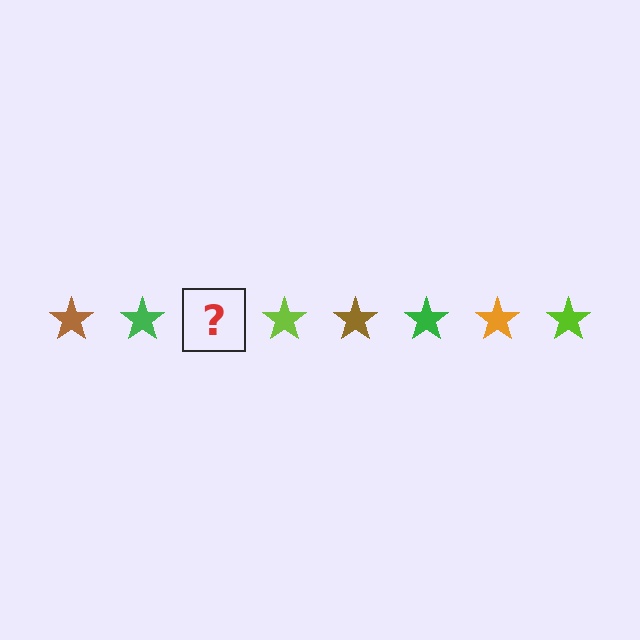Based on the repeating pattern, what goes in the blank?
The blank should be an orange star.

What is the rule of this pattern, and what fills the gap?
The rule is that the pattern cycles through brown, green, orange, lime stars. The gap should be filled with an orange star.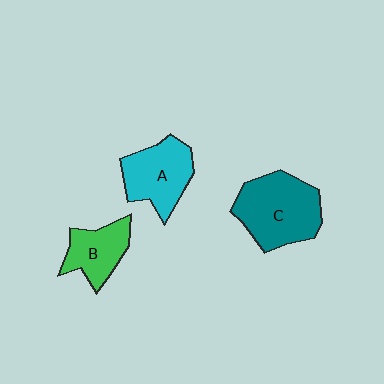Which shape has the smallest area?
Shape B (green).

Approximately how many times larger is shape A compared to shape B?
Approximately 1.3 times.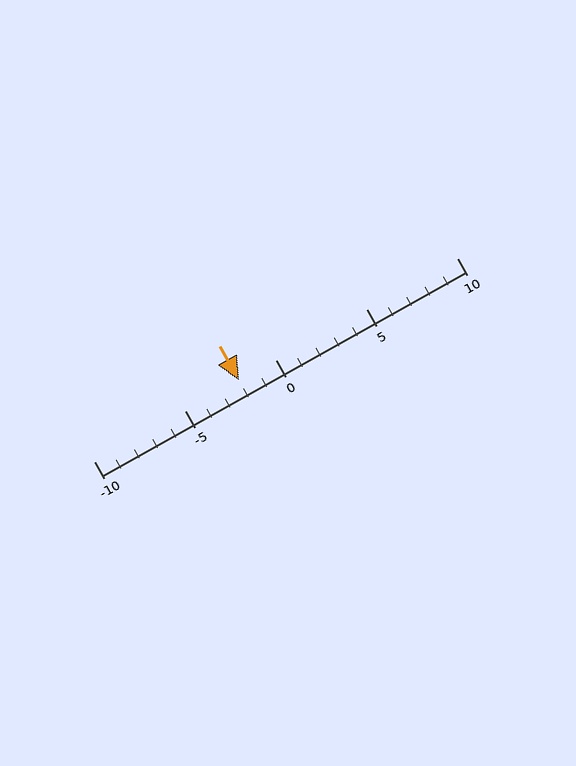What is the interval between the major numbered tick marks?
The major tick marks are spaced 5 units apart.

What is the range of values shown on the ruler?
The ruler shows values from -10 to 10.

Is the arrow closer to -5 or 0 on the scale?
The arrow is closer to 0.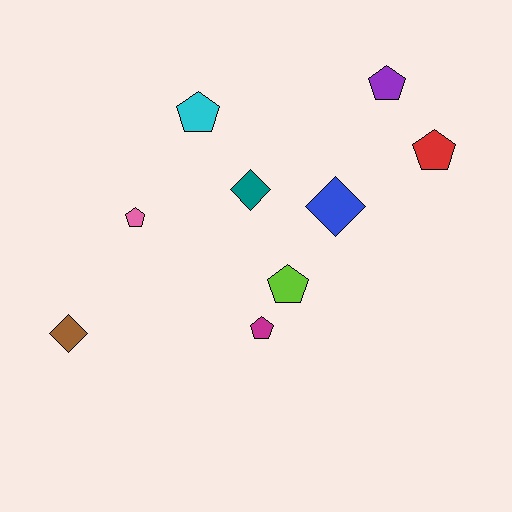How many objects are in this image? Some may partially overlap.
There are 9 objects.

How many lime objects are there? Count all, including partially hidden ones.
There is 1 lime object.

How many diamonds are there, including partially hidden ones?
There are 3 diamonds.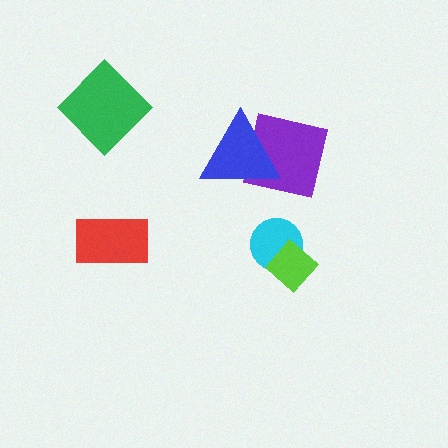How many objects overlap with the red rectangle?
0 objects overlap with the red rectangle.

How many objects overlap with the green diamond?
0 objects overlap with the green diamond.